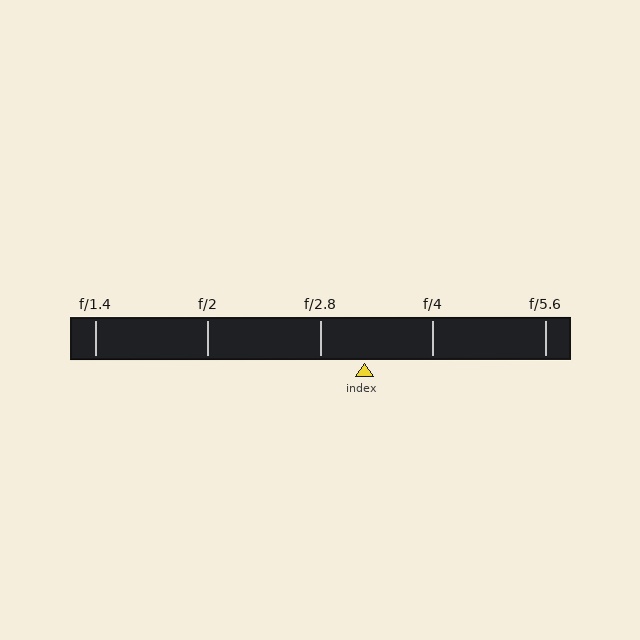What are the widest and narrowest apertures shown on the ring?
The widest aperture shown is f/1.4 and the narrowest is f/5.6.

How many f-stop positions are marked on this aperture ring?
There are 5 f-stop positions marked.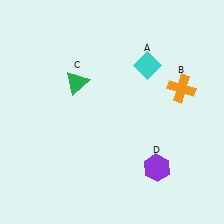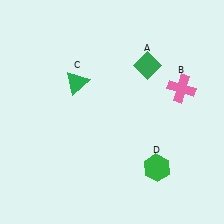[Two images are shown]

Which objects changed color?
A changed from cyan to green. B changed from orange to pink. D changed from purple to green.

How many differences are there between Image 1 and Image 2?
There are 3 differences between the two images.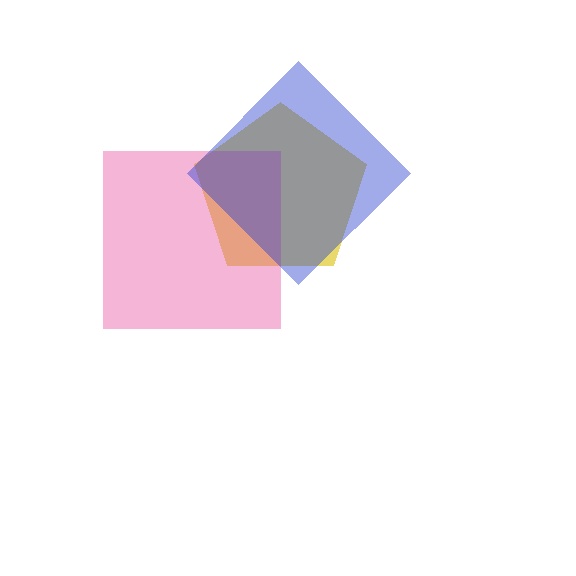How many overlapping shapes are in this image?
There are 3 overlapping shapes in the image.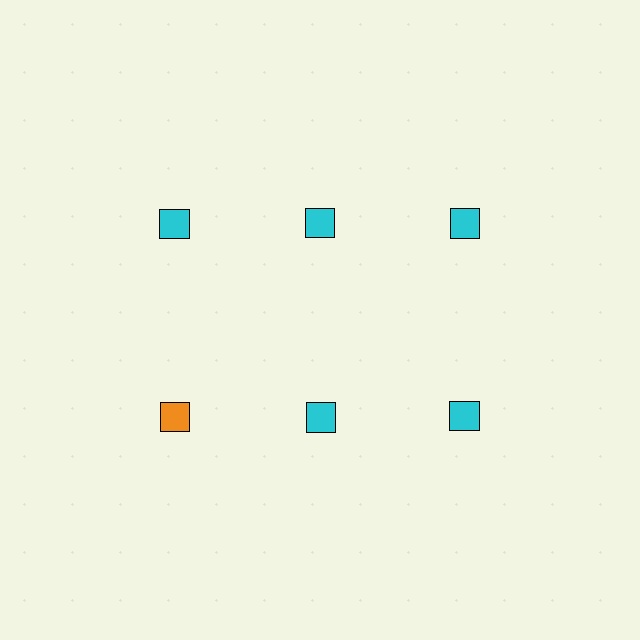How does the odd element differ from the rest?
It has a different color: orange instead of cyan.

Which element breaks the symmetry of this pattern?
The orange square in the second row, leftmost column breaks the symmetry. All other shapes are cyan squares.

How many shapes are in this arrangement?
There are 6 shapes arranged in a grid pattern.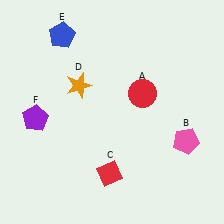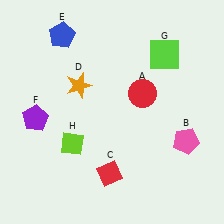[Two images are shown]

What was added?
A lime square (G), a lime diamond (H) were added in Image 2.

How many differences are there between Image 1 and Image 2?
There are 2 differences between the two images.